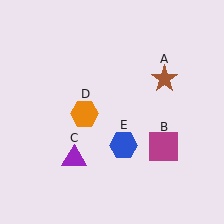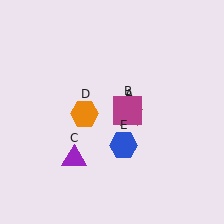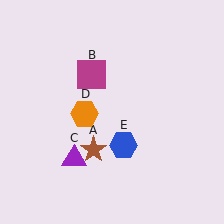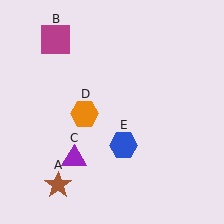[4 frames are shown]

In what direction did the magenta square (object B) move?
The magenta square (object B) moved up and to the left.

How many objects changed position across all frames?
2 objects changed position: brown star (object A), magenta square (object B).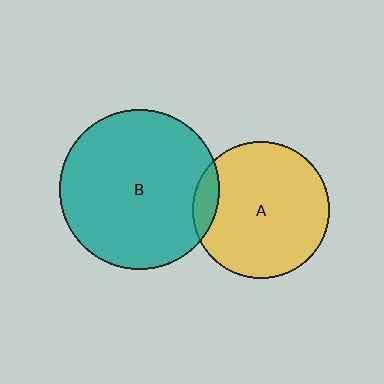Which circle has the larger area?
Circle B (teal).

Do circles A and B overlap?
Yes.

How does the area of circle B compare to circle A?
Approximately 1.4 times.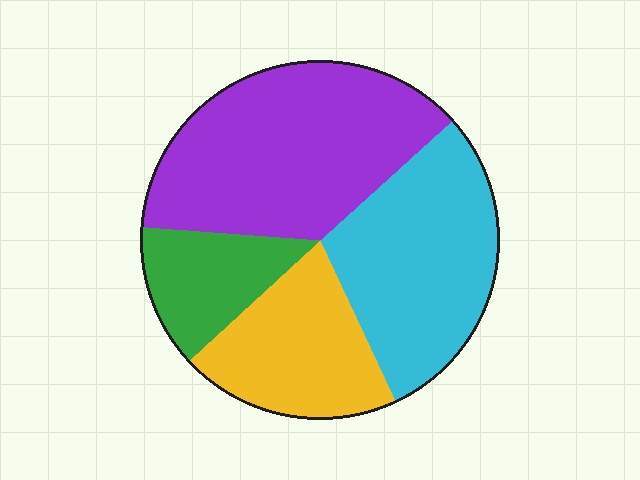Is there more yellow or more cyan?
Cyan.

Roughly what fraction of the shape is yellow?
Yellow covers 20% of the shape.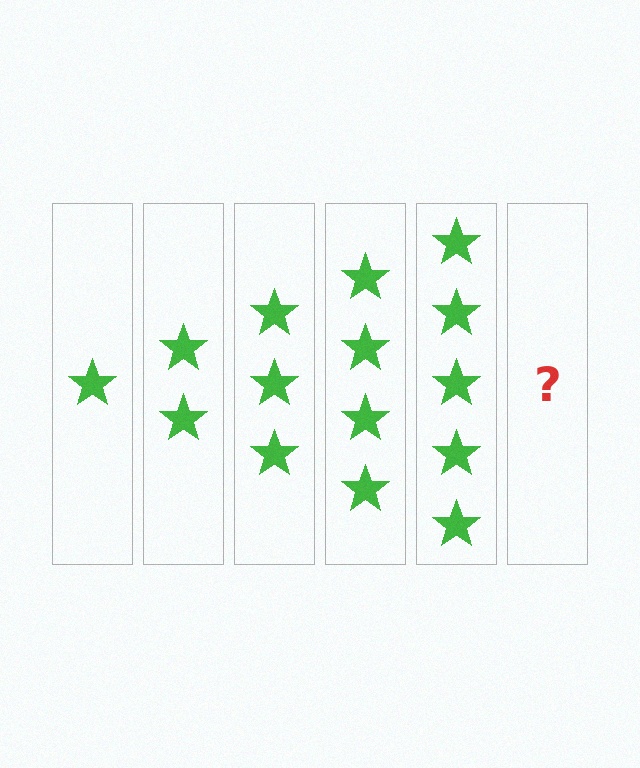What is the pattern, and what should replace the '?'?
The pattern is that each step adds one more star. The '?' should be 6 stars.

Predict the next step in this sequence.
The next step is 6 stars.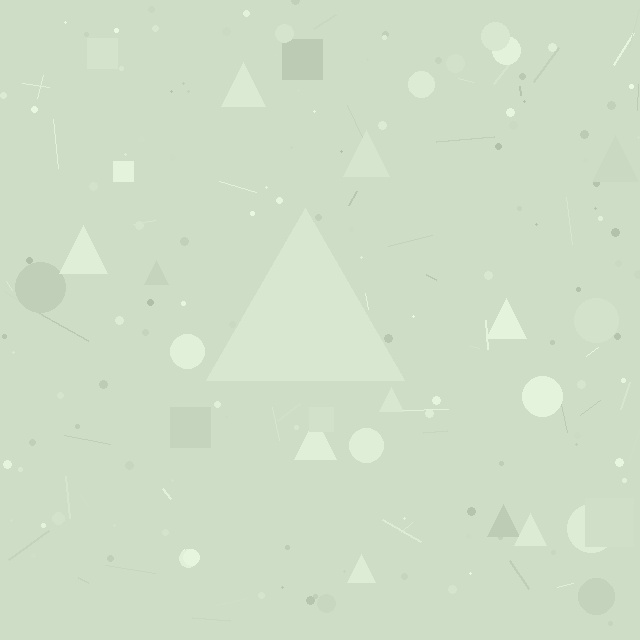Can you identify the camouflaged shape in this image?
The camouflaged shape is a triangle.